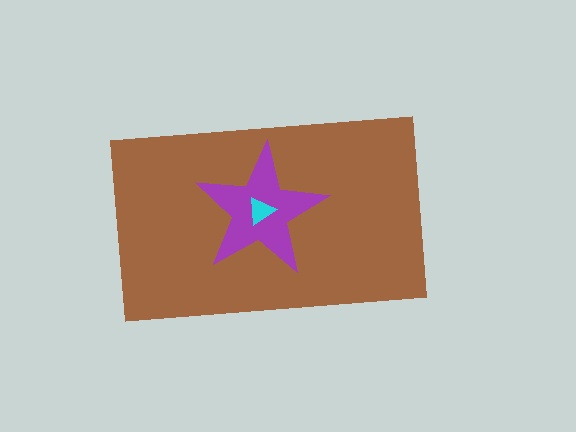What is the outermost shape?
The brown rectangle.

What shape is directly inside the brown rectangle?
The purple star.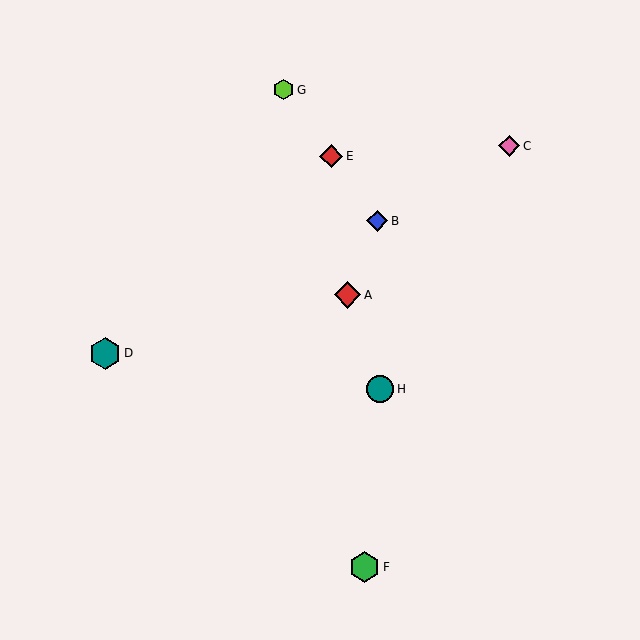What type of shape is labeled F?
Shape F is a green hexagon.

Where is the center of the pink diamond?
The center of the pink diamond is at (509, 146).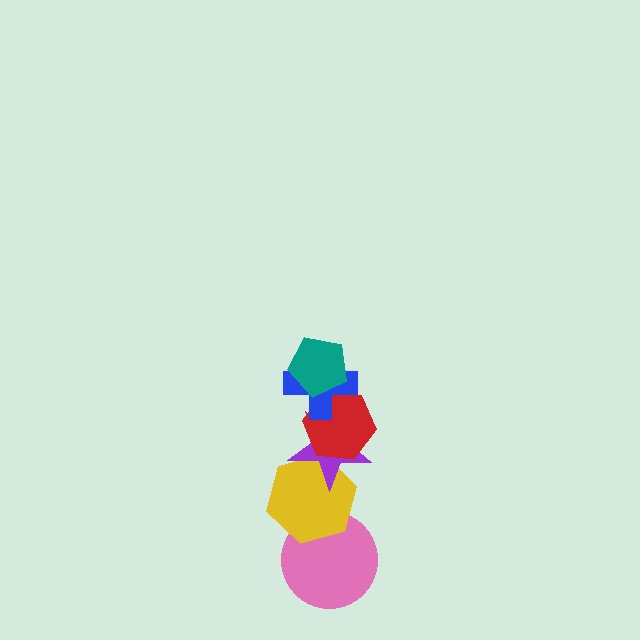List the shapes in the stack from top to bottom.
From top to bottom: the teal pentagon, the blue cross, the red hexagon, the purple star, the yellow hexagon, the pink circle.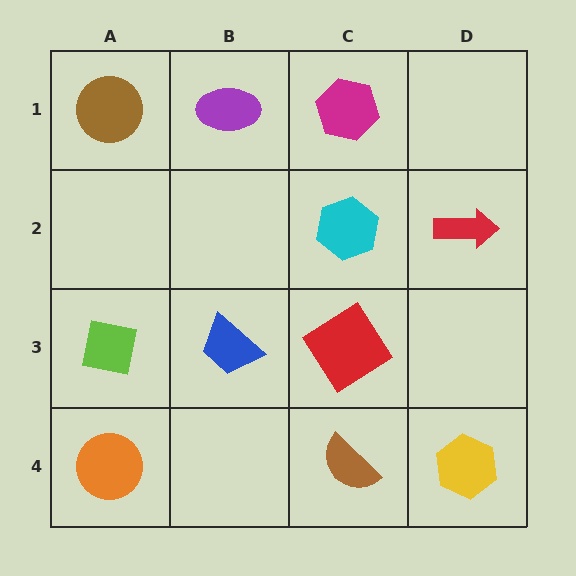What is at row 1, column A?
A brown circle.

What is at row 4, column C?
A brown semicircle.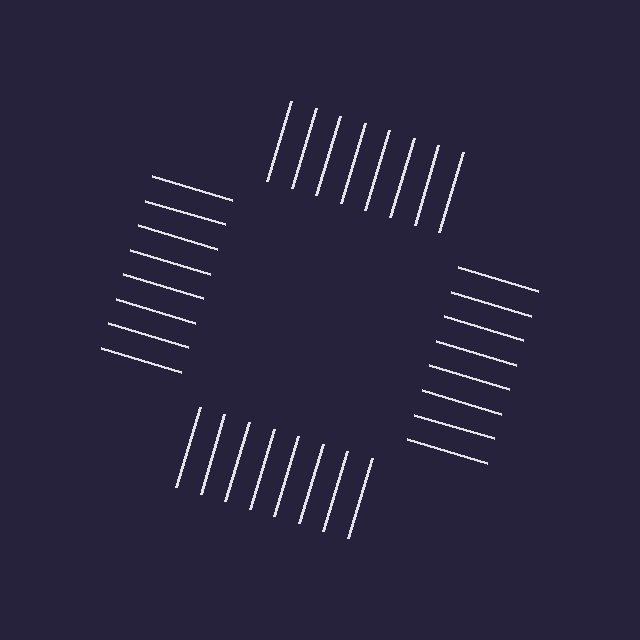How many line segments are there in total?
32 — 8 along each of the 4 edges.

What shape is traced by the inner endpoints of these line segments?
An illusory square — the line segments terminate on its edges but no continuous stroke is drawn.